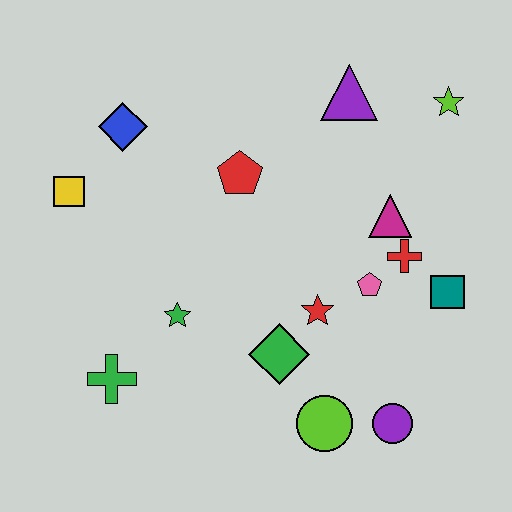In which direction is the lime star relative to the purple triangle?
The lime star is to the right of the purple triangle.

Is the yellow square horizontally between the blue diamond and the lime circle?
No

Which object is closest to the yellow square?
The blue diamond is closest to the yellow square.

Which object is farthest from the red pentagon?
The purple circle is farthest from the red pentagon.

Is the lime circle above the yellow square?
No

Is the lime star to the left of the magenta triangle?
No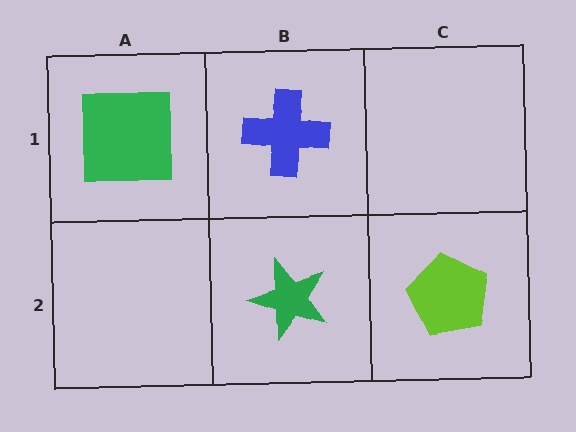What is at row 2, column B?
A green star.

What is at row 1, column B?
A blue cross.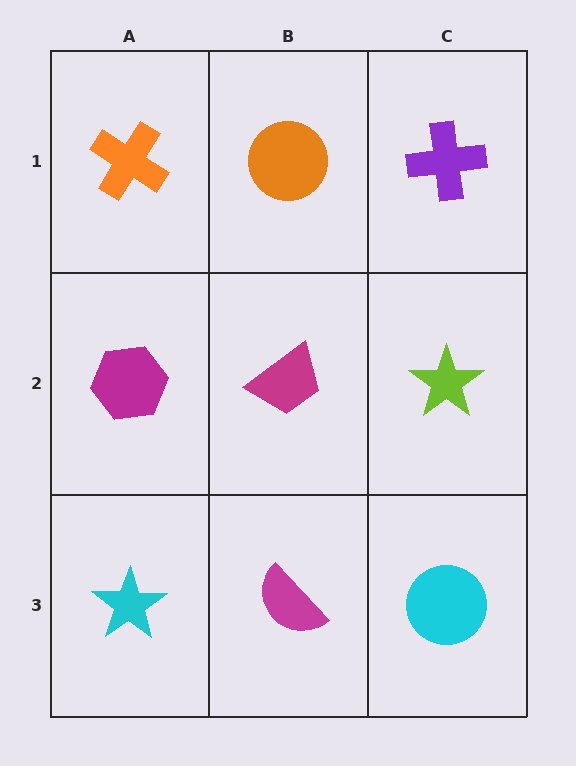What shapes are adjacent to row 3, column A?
A magenta hexagon (row 2, column A), a magenta semicircle (row 3, column B).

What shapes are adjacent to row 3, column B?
A magenta trapezoid (row 2, column B), a cyan star (row 3, column A), a cyan circle (row 3, column C).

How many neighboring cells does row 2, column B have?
4.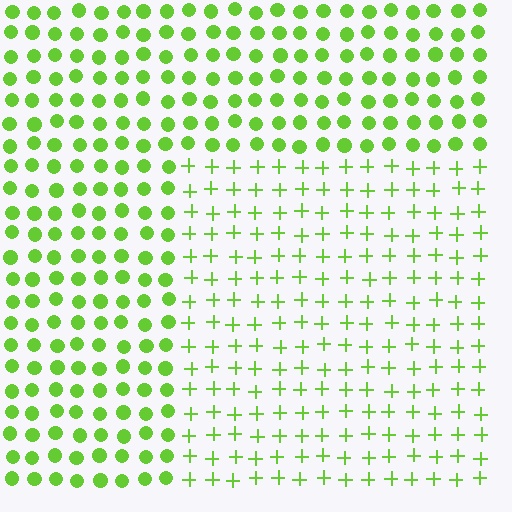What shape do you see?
I see a rectangle.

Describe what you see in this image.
The image is filled with small lime elements arranged in a uniform grid. A rectangle-shaped region contains plus signs, while the surrounding area contains circles. The boundary is defined purely by the change in element shape.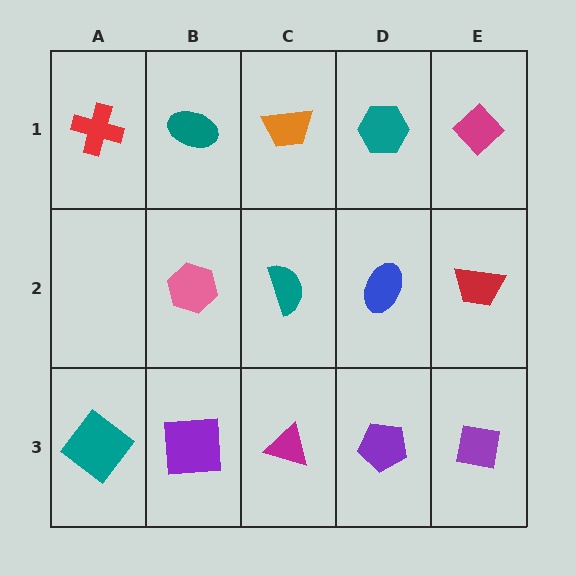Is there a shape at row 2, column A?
No, that cell is empty.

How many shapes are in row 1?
5 shapes.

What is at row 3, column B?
A purple square.